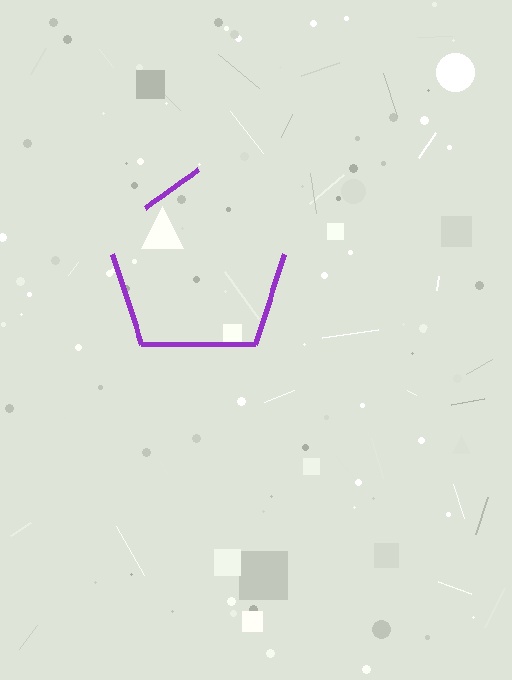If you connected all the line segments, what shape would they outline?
They would outline a pentagon.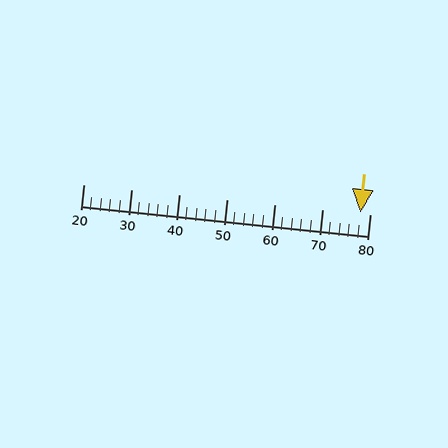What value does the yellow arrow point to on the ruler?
The yellow arrow points to approximately 78.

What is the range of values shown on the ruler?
The ruler shows values from 20 to 80.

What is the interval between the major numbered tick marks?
The major tick marks are spaced 10 units apart.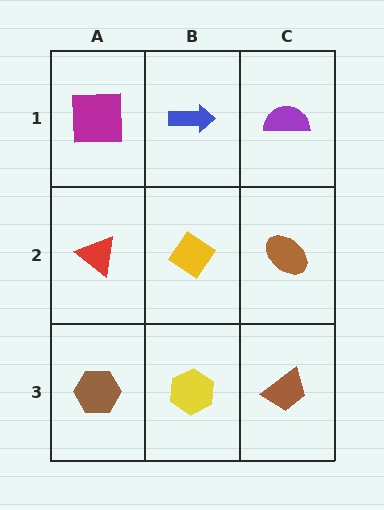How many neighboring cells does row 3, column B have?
3.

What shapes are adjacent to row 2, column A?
A magenta square (row 1, column A), a brown hexagon (row 3, column A), a yellow diamond (row 2, column B).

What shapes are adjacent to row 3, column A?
A red triangle (row 2, column A), a yellow hexagon (row 3, column B).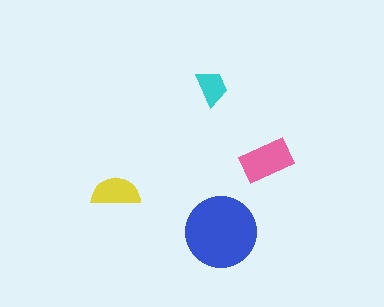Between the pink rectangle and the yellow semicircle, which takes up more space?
The pink rectangle.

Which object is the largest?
The blue circle.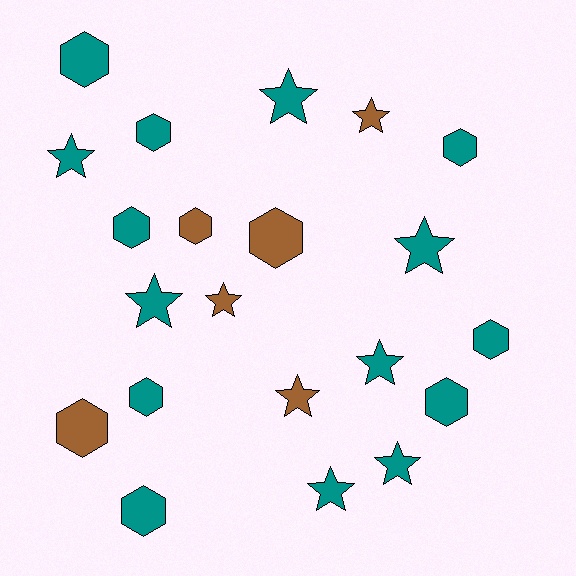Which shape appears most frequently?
Hexagon, with 11 objects.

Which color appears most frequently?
Teal, with 15 objects.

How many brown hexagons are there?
There are 3 brown hexagons.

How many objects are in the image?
There are 21 objects.